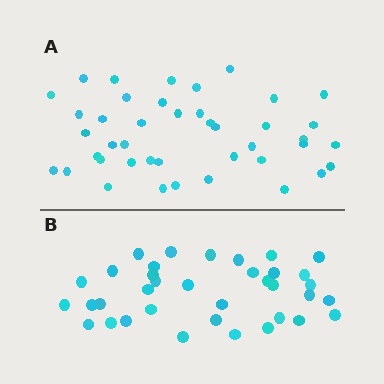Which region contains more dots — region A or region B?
Region A (the top region) has more dots.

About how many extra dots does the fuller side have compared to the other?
Region A has about 6 more dots than region B.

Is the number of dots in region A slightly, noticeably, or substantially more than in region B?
Region A has only slightly more — the two regions are fairly close. The ratio is roughly 1.2 to 1.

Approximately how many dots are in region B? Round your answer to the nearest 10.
About 40 dots. (The exact count is 36, which rounds to 40.)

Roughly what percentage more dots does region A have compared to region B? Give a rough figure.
About 15% more.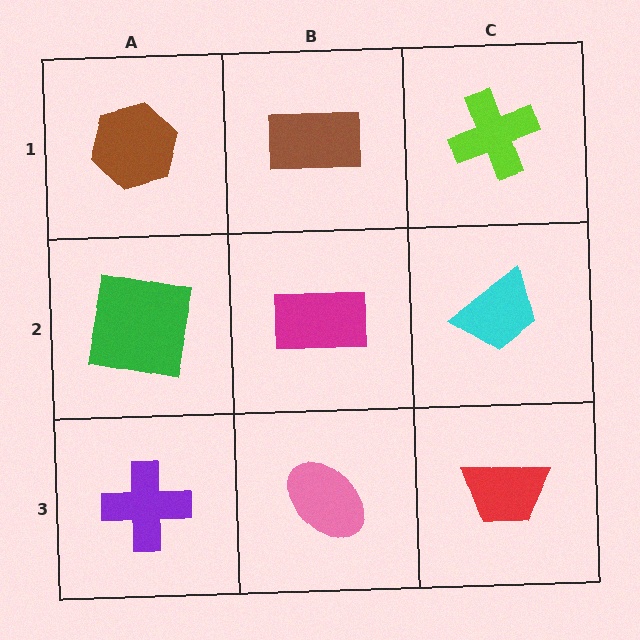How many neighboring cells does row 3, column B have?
3.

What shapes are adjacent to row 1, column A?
A green square (row 2, column A), a brown rectangle (row 1, column B).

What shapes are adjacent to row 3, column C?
A cyan trapezoid (row 2, column C), a pink ellipse (row 3, column B).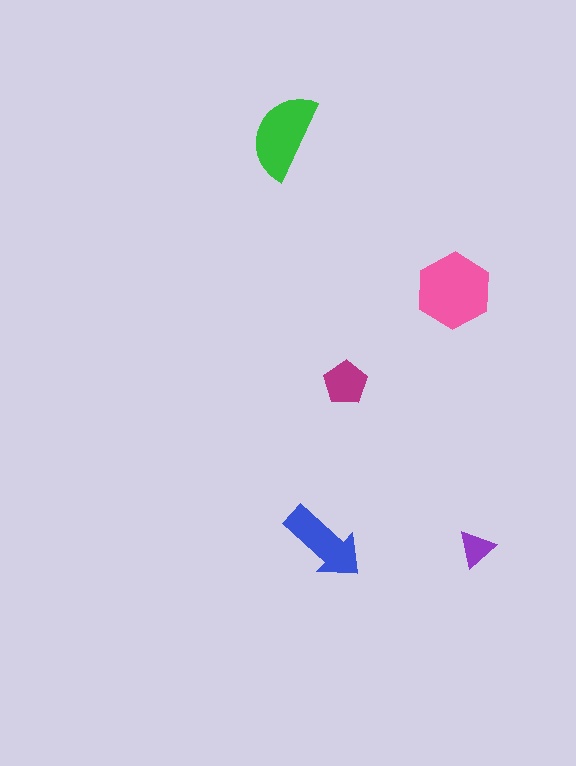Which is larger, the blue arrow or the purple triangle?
The blue arrow.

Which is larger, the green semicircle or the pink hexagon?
The pink hexagon.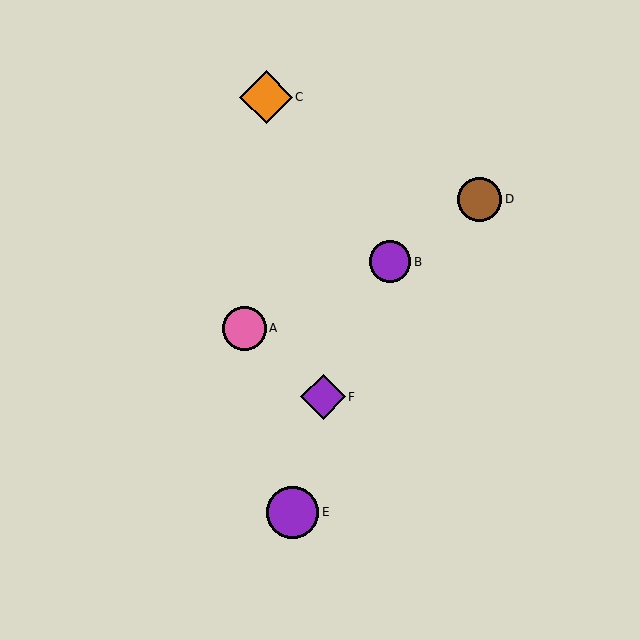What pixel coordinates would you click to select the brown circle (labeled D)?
Click at (480, 199) to select the brown circle D.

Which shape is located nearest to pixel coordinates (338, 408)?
The purple diamond (labeled F) at (323, 397) is nearest to that location.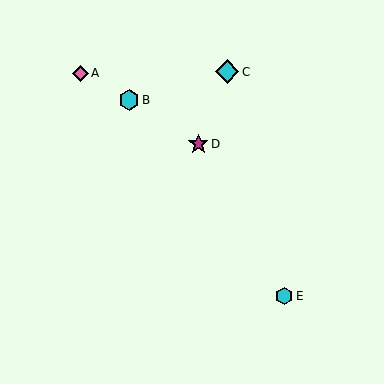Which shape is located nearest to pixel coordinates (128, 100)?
The cyan hexagon (labeled B) at (129, 100) is nearest to that location.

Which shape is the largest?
The cyan diamond (labeled C) is the largest.